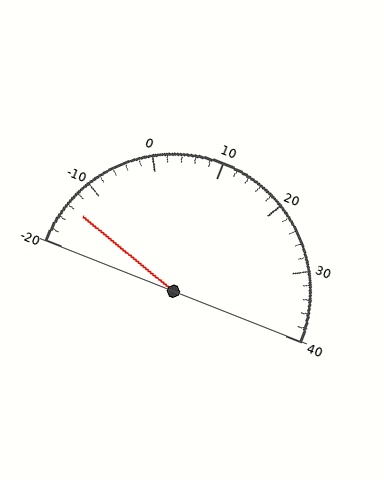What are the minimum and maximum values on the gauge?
The gauge ranges from -20 to 40.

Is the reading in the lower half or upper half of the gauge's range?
The reading is in the lower half of the range (-20 to 40).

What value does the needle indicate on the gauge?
The needle indicates approximately -14.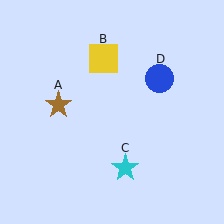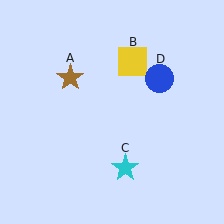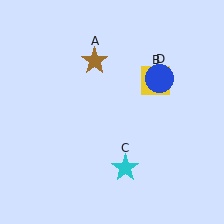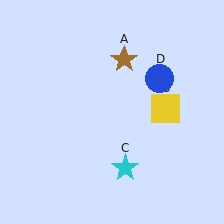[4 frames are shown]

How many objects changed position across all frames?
2 objects changed position: brown star (object A), yellow square (object B).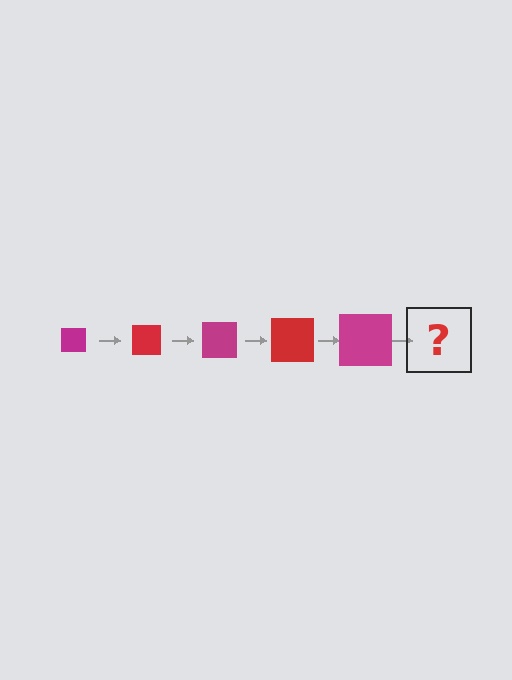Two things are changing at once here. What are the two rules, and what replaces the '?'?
The two rules are that the square grows larger each step and the color cycles through magenta and red. The '?' should be a red square, larger than the previous one.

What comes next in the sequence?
The next element should be a red square, larger than the previous one.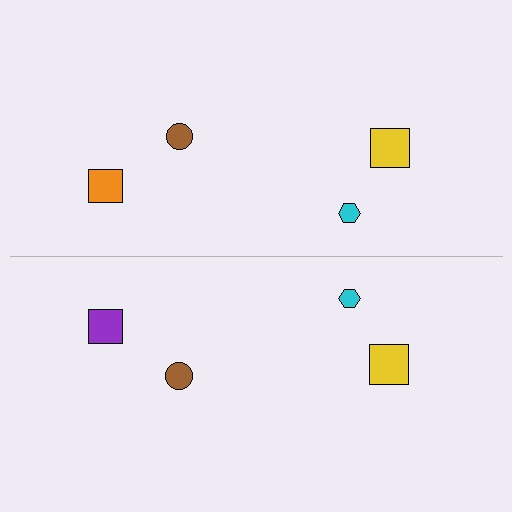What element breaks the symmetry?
The purple square on the bottom side breaks the symmetry — its mirror counterpart is orange.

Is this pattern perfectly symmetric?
No, the pattern is not perfectly symmetric. The purple square on the bottom side breaks the symmetry — its mirror counterpart is orange.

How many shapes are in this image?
There are 8 shapes in this image.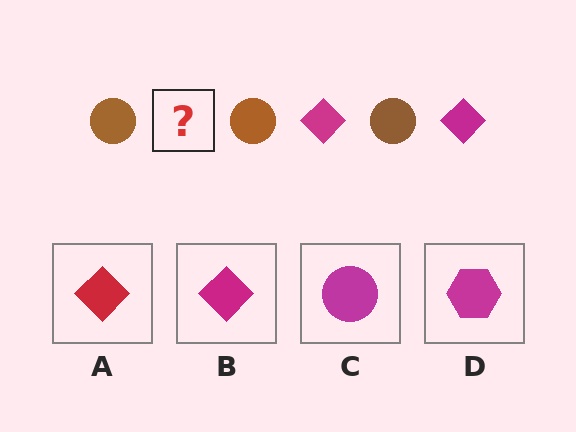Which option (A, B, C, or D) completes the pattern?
B.